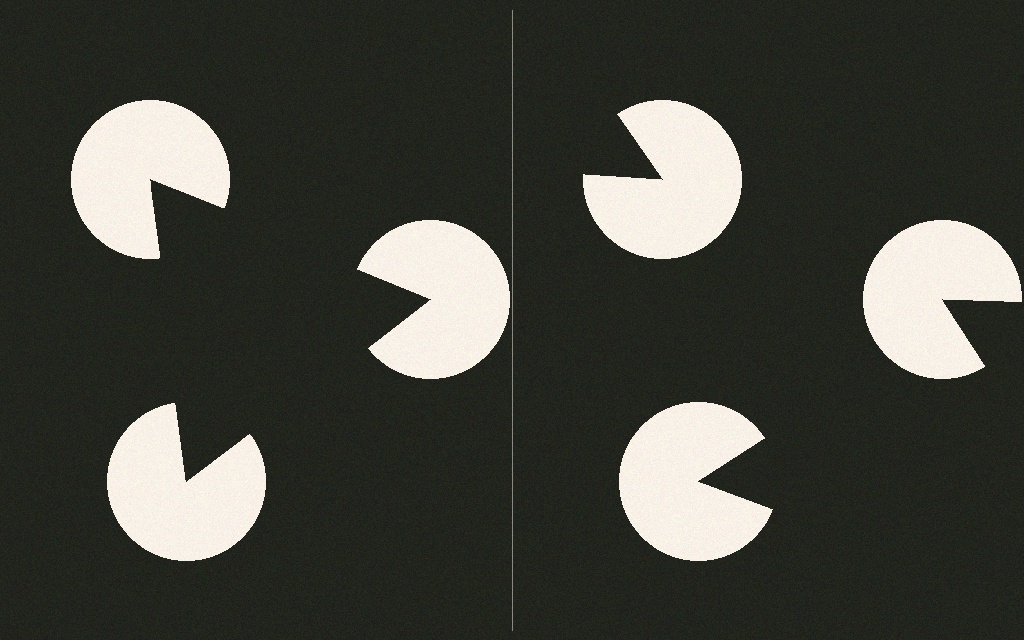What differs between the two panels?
The pac-man discs are positioned identically on both sides; only the wedge orientations differ. On the left they align to a triangle; on the right they are misaligned.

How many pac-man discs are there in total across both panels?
6 — 3 on each side.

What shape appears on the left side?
An illusory triangle.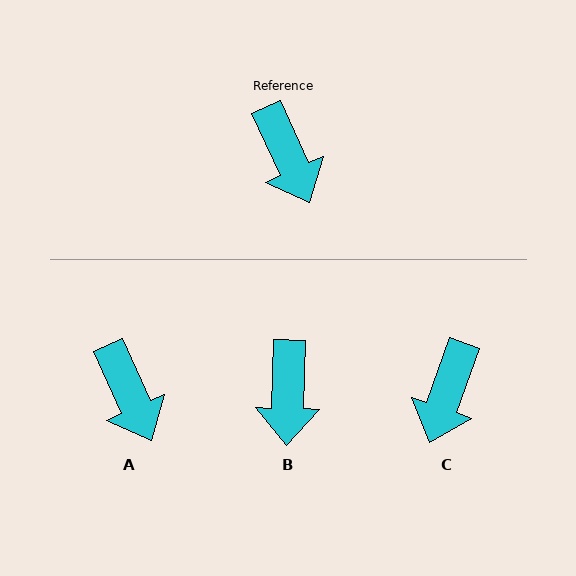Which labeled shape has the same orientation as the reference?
A.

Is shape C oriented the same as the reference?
No, it is off by about 44 degrees.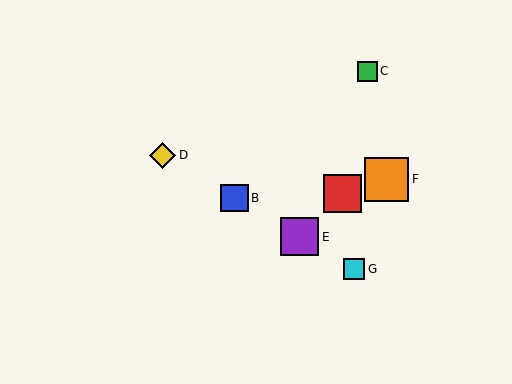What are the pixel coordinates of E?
Object E is at (300, 237).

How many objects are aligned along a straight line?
4 objects (B, D, E, G) are aligned along a straight line.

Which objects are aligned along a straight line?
Objects B, D, E, G are aligned along a straight line.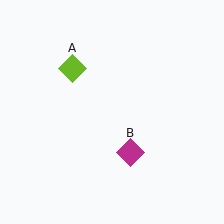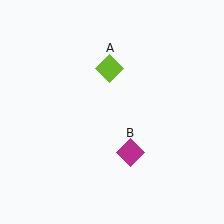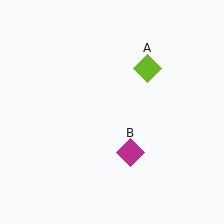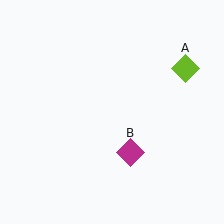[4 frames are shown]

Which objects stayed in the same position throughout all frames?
Magenta diamond (object B) remained stationary.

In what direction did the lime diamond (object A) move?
The lime diamond (object A) moved right.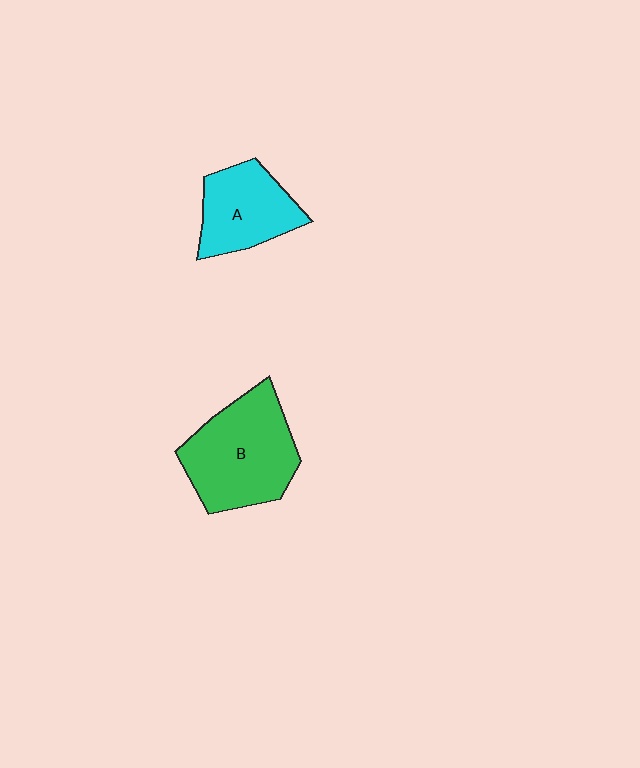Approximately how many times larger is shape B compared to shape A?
Approximately 1.5 times.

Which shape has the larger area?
Shape B (green).